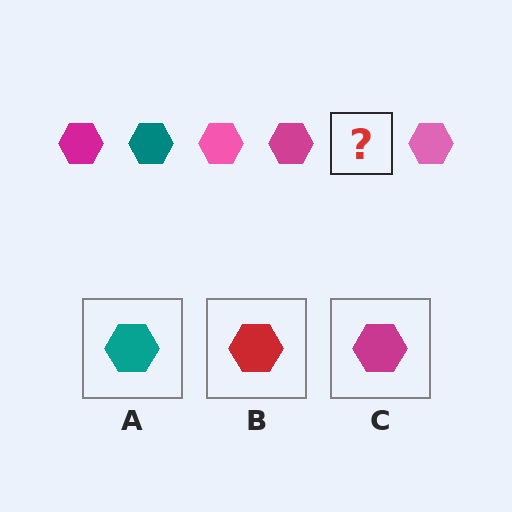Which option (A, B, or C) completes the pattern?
A.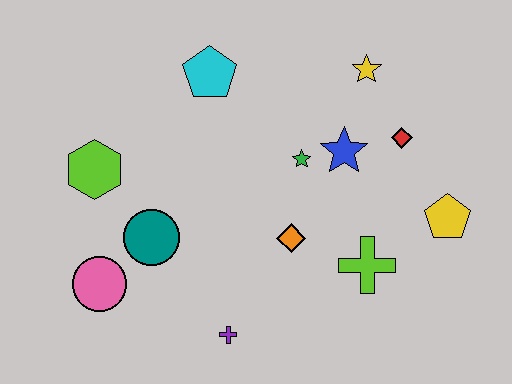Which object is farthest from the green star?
The pink circle is farthest from the green star.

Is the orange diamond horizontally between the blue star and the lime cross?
No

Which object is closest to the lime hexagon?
The teal circle is closest to the lime hexagon.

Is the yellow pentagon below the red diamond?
Yes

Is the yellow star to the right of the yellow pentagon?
No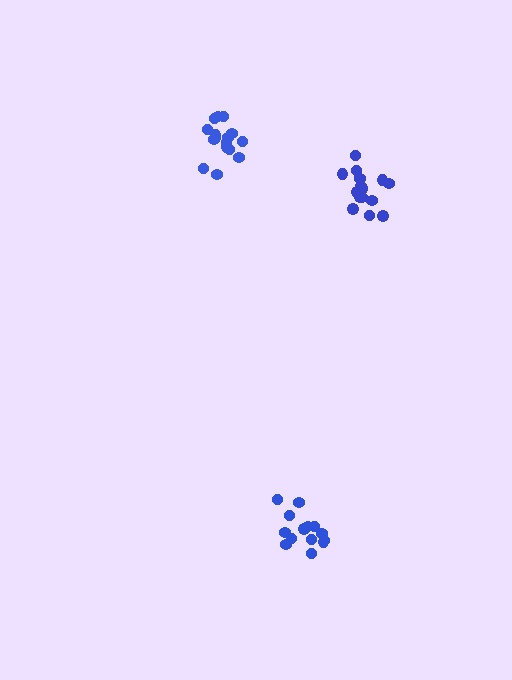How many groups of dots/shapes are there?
There are 3 groups.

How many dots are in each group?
Group 1: 16 dots, Group 2: 14 dots, Group 3: 16 dots (46 total).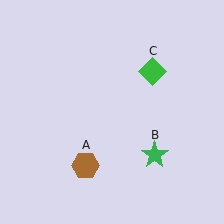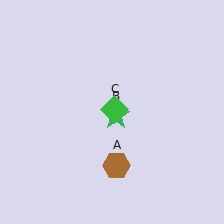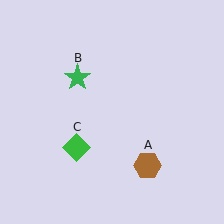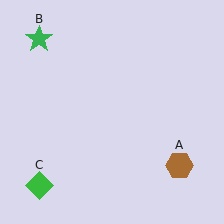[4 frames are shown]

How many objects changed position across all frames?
3 objects changed position: brown hexagon (object A), green star (object B), green diamond (object C).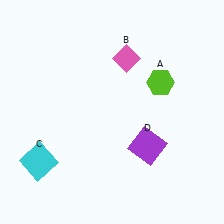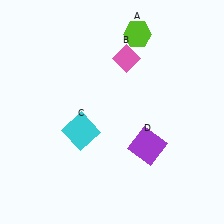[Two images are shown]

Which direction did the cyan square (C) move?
The cyan square (C) moved right.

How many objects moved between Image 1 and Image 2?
2 objects moved between the two images.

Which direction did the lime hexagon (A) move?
The lime hexagon (A) moved up.